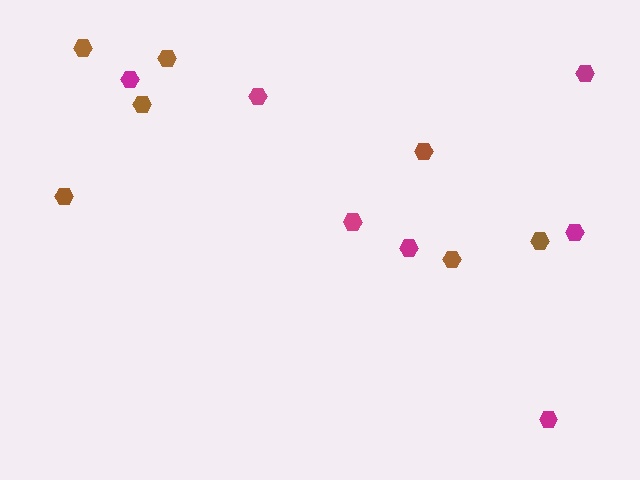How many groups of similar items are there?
There are 2 groups: one group of brown hexagons (7) and one group of magenta hexagons (7).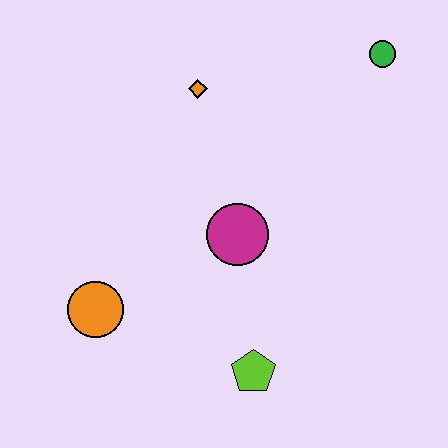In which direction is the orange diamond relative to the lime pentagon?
The orange diamond is above the lime pentagon.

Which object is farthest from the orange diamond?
The lime pentagon is farthest from the orange diamond.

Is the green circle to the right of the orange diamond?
Yes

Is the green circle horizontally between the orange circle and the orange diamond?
No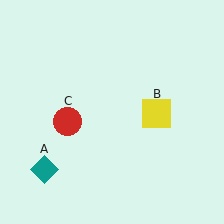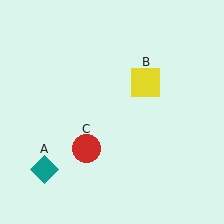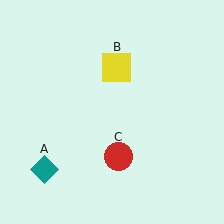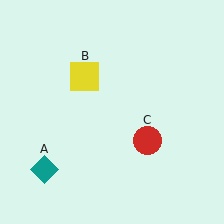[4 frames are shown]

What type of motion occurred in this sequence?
The yellow square (object B), red circle (object C) rotated counterclockwise around the center of the scene.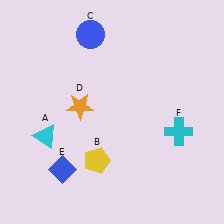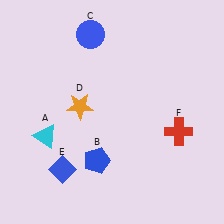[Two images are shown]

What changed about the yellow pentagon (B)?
In Image 1, B is yellow. In Image 2, it changed to blue.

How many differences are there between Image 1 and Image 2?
There are 2 differences between the two images.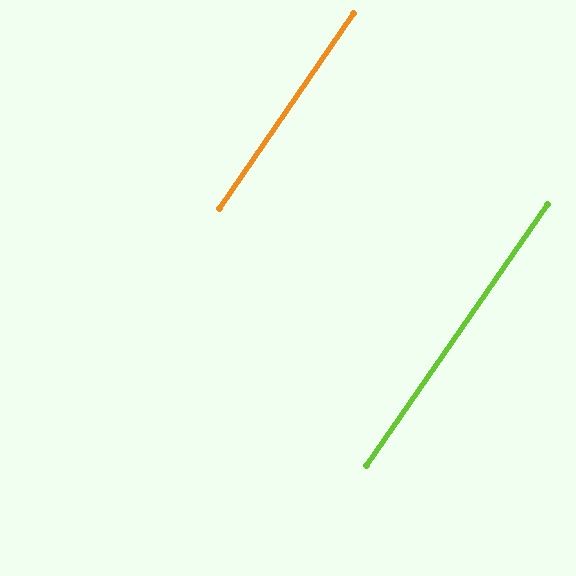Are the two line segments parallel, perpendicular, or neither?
Parallel — their directions differ by only 0.3°.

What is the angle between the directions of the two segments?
Approximately 0 degrees.